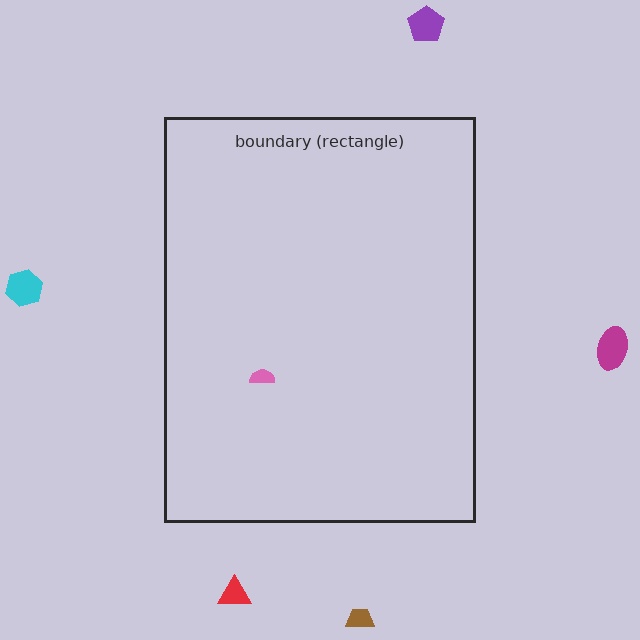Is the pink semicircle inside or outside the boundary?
Inside.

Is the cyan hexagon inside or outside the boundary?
Outside.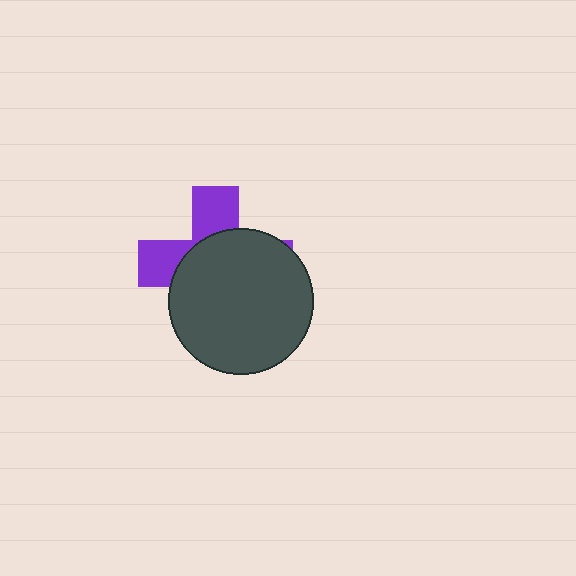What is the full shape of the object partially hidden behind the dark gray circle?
The partially hidden object is a purple cross.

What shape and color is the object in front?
The object in front is a dark gray circle.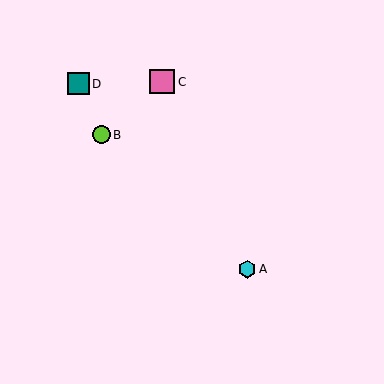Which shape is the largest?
The pink square (labeled C) is the largest.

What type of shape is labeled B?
Shape B is a lime circle.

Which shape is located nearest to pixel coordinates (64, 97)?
The teal square (labeled D) at (78, 84) is nearest to that location.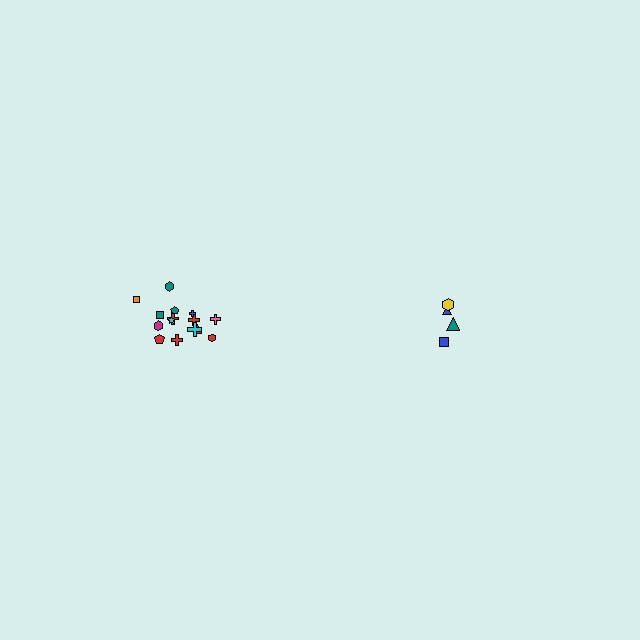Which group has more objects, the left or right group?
The left group.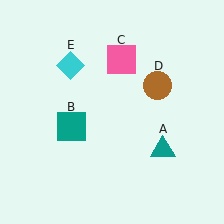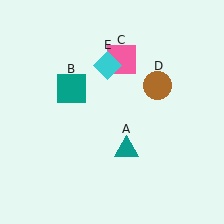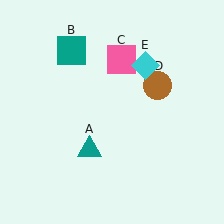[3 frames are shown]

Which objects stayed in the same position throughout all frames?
Pink square (object C) and brown circle (object D) remained stationary.